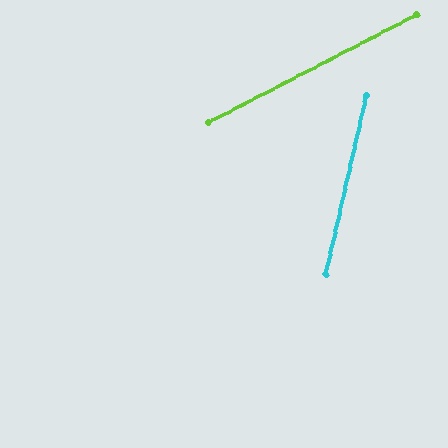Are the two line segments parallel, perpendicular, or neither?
Neither parallel nor perpendicular — they differ by about 50°.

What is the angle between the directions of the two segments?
Approximately 50 degrees.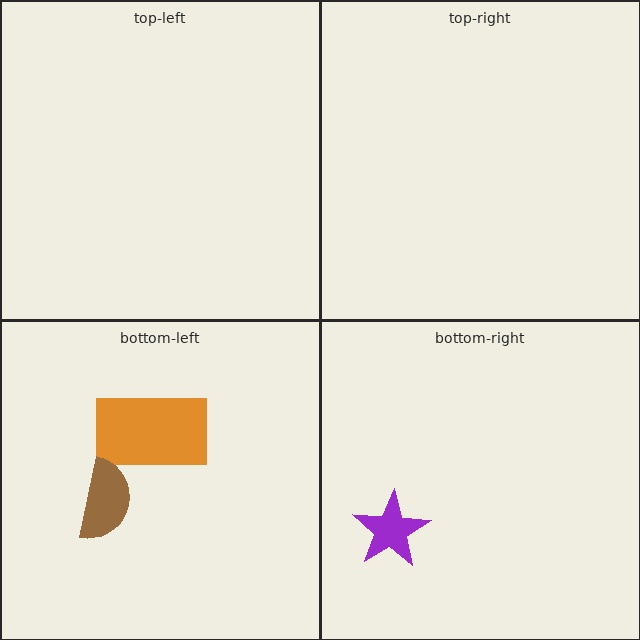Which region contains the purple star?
The bottom-right region.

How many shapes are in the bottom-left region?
2.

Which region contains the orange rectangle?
The bottom-left region.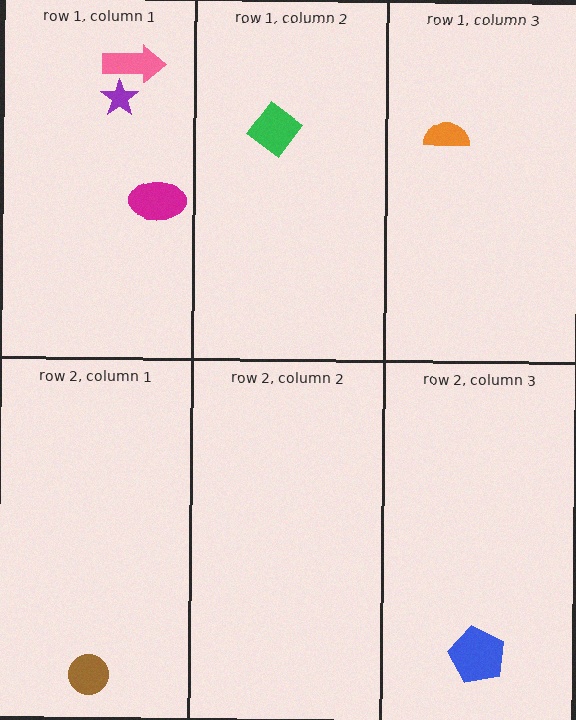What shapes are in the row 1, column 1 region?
The purple star, the magenta ellipse, the pink arrow.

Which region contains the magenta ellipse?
The row 1, column 1 region.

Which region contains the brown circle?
The row 2, column 1 region.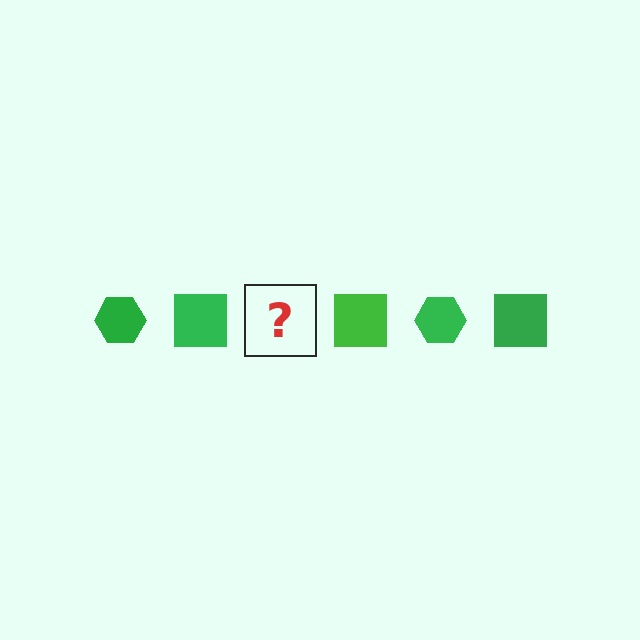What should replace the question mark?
The question mark should be replaced with a green hexagon.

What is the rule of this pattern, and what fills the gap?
The rule is that the pattern cycles through hexagon, square shapes in green. The gap should be filled with a green hexagon.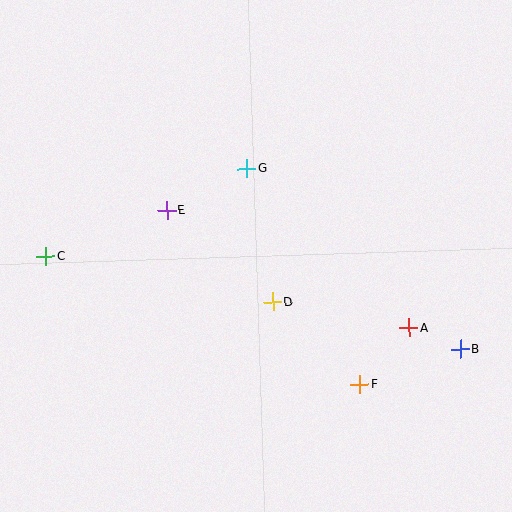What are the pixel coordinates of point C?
Point C is at (45, 256).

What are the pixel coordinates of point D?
Point D is at (273, 302).